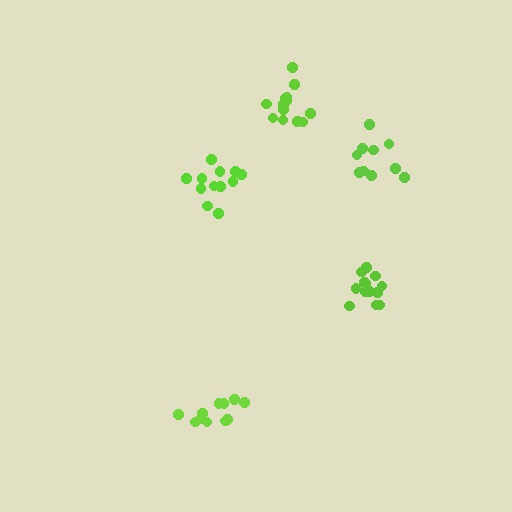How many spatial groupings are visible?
There are 5 spatial groupings.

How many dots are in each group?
Group 1: 12 dots, Group 2: 11 dots, Group 3: 13 dots, Group 4: 10 dots, Group 5: 13 dots (59 total).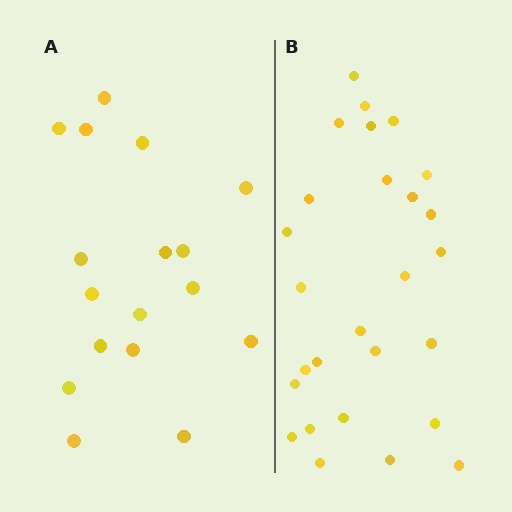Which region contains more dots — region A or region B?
Region B (the right region) has more dots.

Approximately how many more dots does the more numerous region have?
Region B has roughly 10 or so more dots than region A.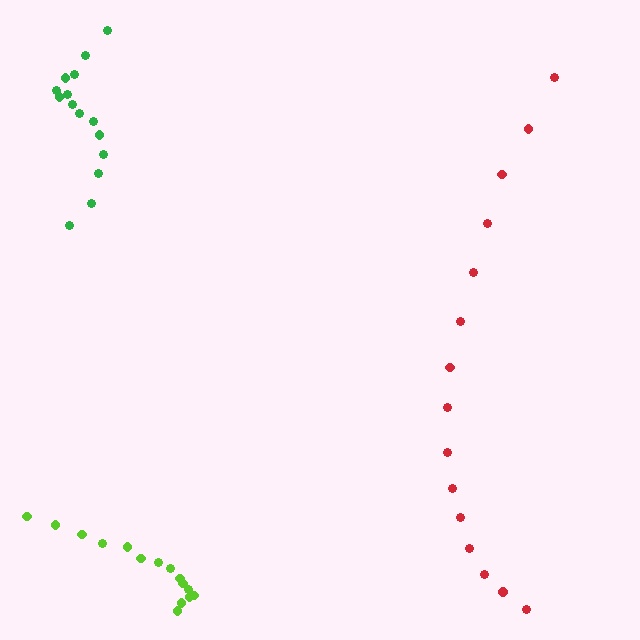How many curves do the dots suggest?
There are 3 distinct paths.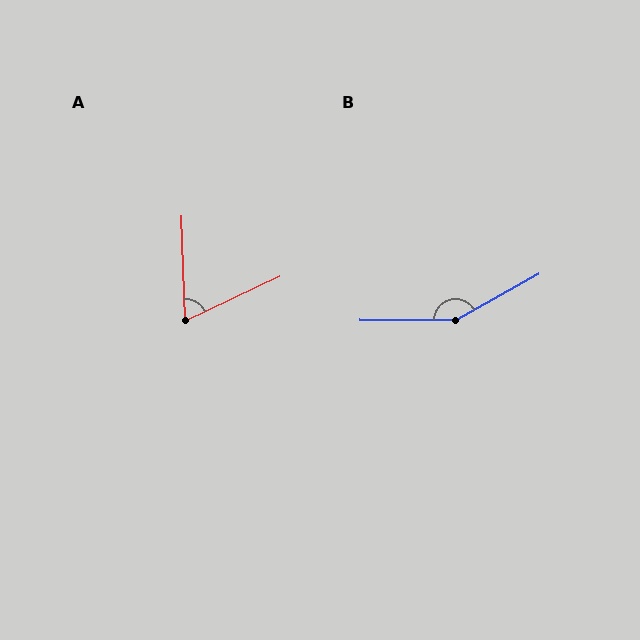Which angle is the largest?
B, at approximately 151 degrees.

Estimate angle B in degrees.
Approximately 151 degrees.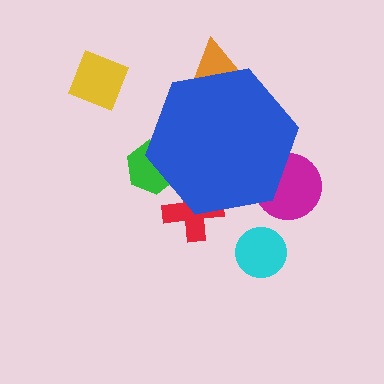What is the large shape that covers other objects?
A blue hexagon.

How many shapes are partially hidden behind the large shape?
4 shapes are partially hidden.